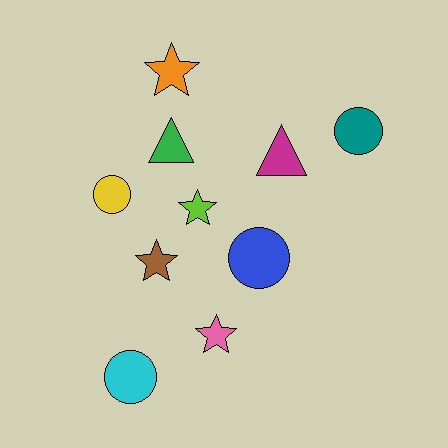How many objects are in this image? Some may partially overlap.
There are 10 objects.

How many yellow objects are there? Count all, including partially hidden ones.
There is 1 yellow object.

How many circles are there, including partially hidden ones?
There are 4 circles.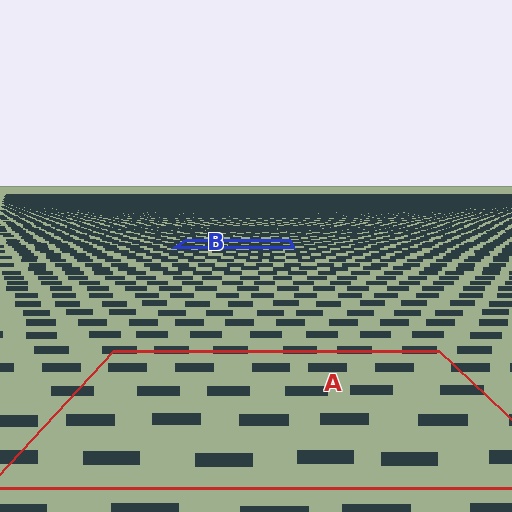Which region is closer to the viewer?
Region A is closer. The texture elements there are larger and more spread out.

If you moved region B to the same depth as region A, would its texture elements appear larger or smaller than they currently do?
They would appear larger. At a closer depth, the same texture elements are projected at a bigger on-screen size.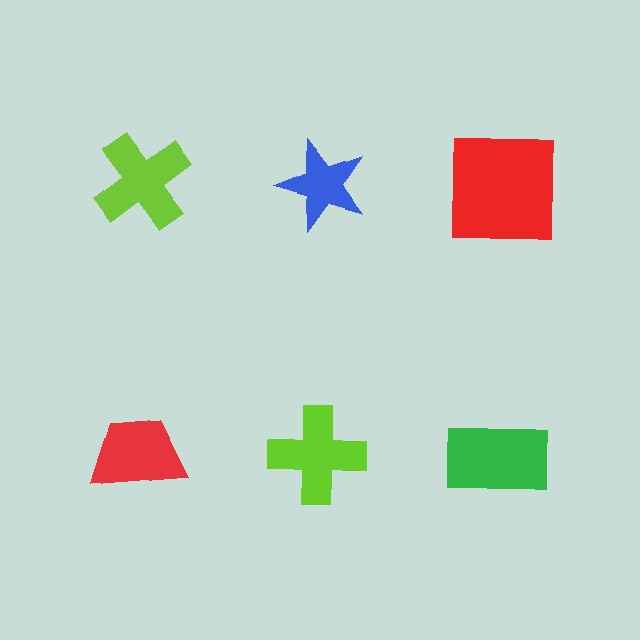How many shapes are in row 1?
3 shapes.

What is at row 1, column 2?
A blue star.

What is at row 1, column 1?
A lime cross.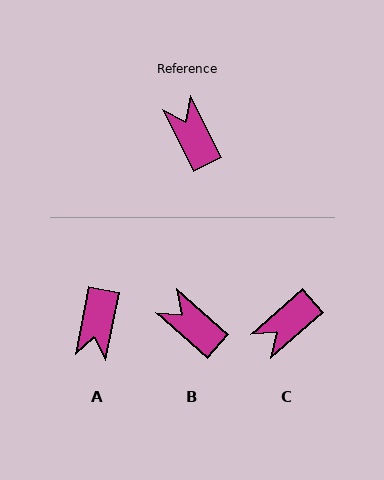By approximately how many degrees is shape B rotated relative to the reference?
Approximately 22 degrees counter-clockwise.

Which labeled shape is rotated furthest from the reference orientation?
A, about 141 degrees away.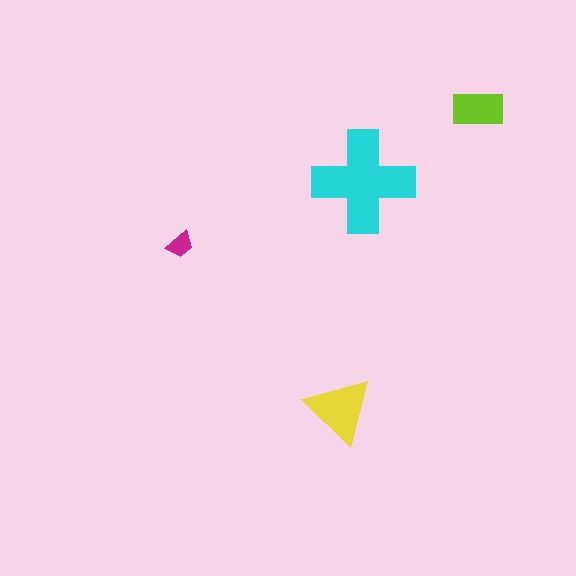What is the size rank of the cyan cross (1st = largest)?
1st.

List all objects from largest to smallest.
The cyan cross, the yellow triangle, the lime rectangle, the magenta trapezoid.